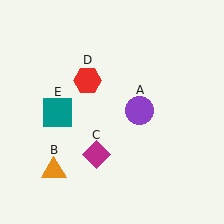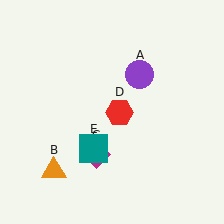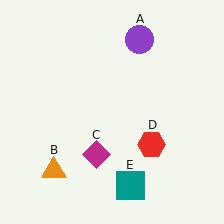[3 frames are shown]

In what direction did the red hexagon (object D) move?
The red hexagon (object D) moved down and to the right.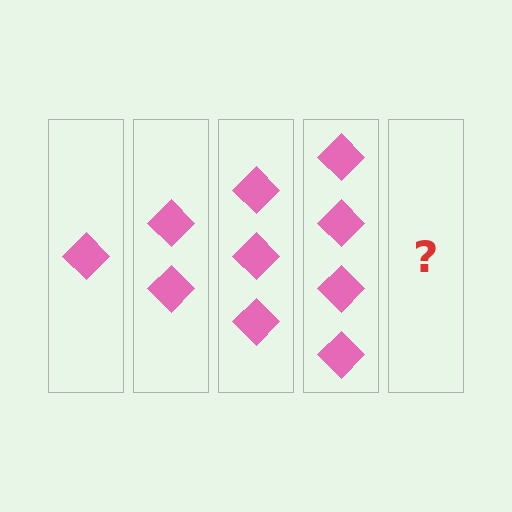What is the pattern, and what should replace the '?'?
The pattern is that each step adds one more diamond. The '?' should be 5 diamonds.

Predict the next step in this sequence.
The next step is 5 diamonds.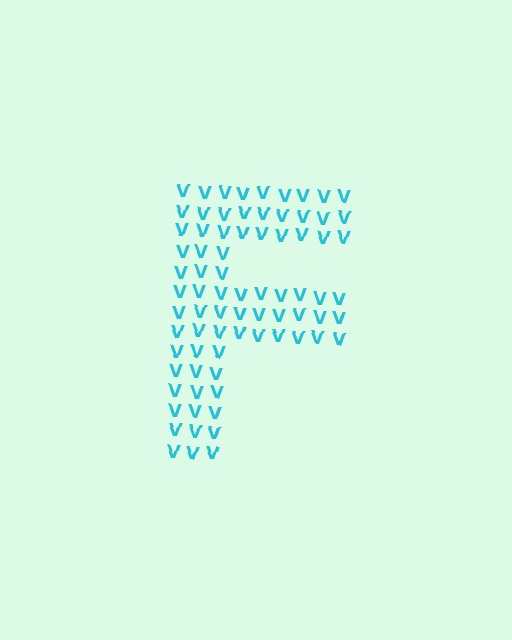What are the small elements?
The small elements are letter V's.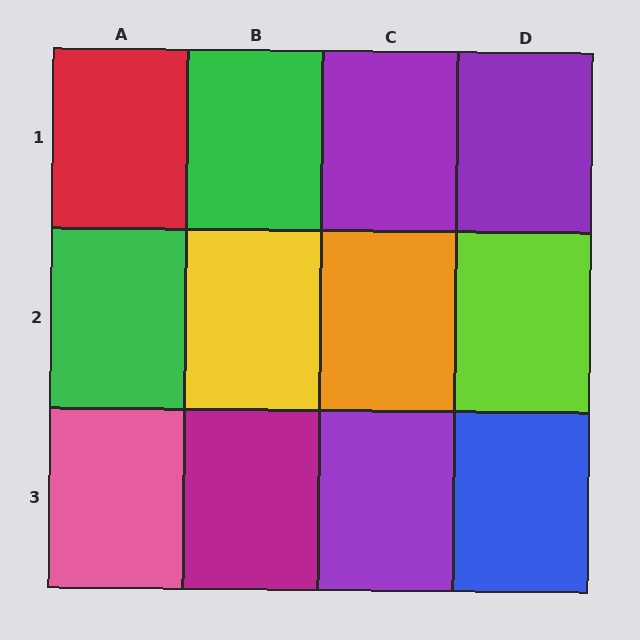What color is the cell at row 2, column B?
Yellow.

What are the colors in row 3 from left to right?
Pink, magenta, purple, blue.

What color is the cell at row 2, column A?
Green.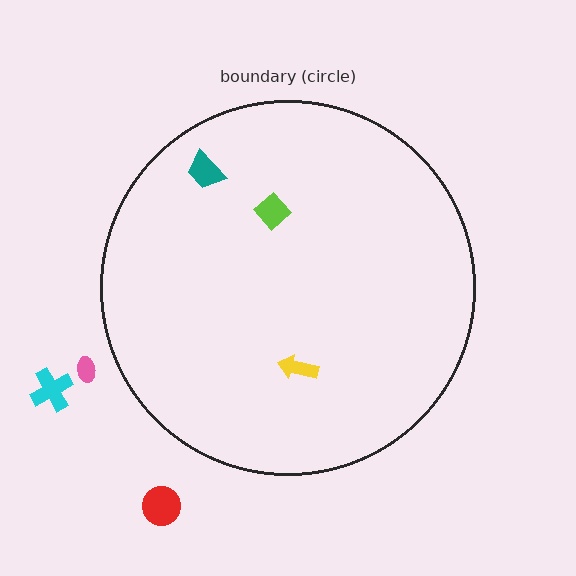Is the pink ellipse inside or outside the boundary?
Outside.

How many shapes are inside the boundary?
3 inside, 3 outside.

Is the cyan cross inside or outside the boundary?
Outside.